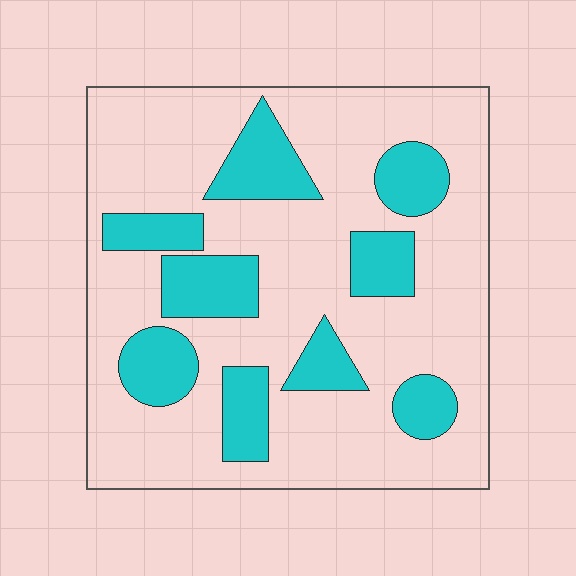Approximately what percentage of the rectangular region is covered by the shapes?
Approximately 25%.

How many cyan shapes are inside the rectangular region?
9.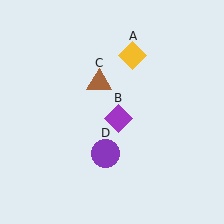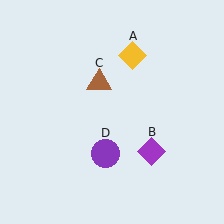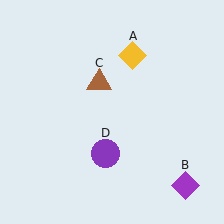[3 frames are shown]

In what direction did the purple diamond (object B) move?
The purple diamond (object B) moved down and to the right.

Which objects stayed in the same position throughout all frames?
Yellow diamond (object A) and brown triangle (object C) and purple circle (object D) remained stationary.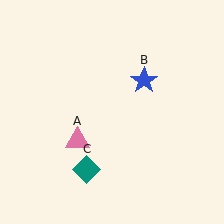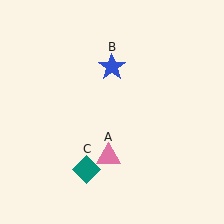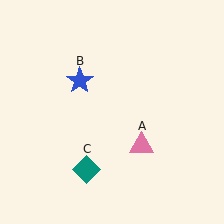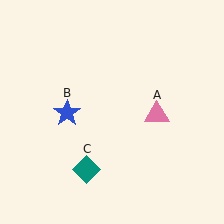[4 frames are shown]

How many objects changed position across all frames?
2 objects changed position: pink triangle (object A), blue star (object B).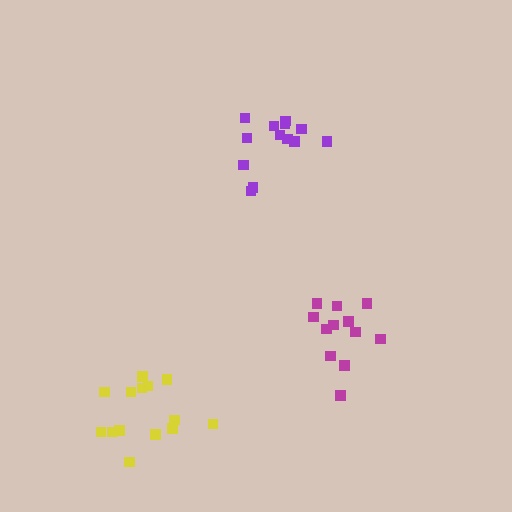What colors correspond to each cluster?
The clusters are colored: magenta, purple, yellow.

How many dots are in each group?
Group 1: 13 dots, Group 2: 13 dots, Group 3: 14 dots (40 total).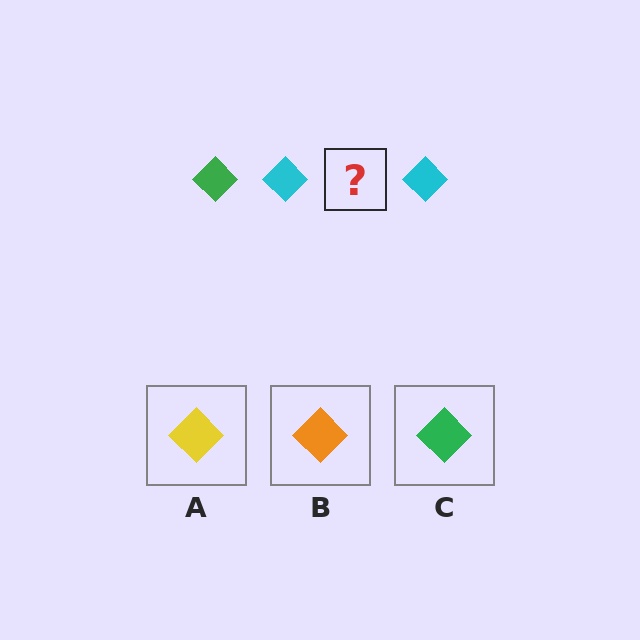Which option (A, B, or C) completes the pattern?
C.